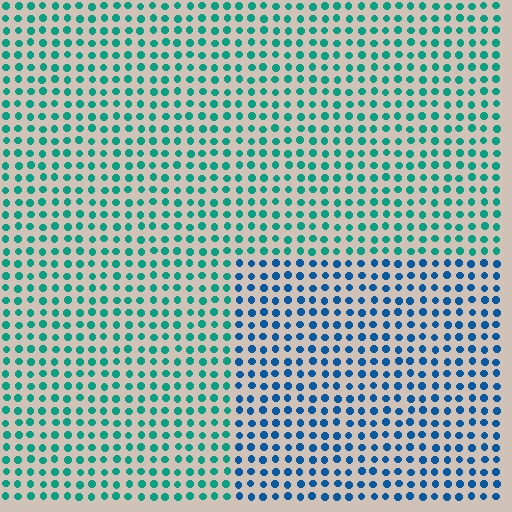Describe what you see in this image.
The image is filled with small teal elements in a uniform arrangement. A rectangle-shaped region is visible where the elements are tinted to a slightly different hue, forming a subtle color boundary.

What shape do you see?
I see a rectangle.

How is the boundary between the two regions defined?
The boundary is defined purely by a slight shift in hue (about 41 degrees). Spacing, size, and orientation are identical on both sides.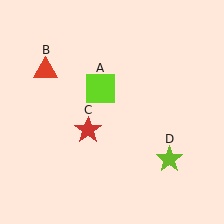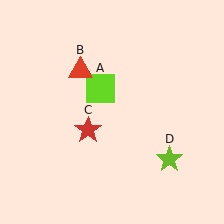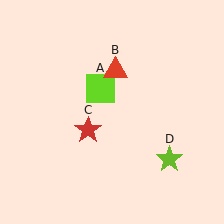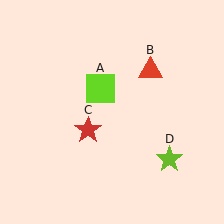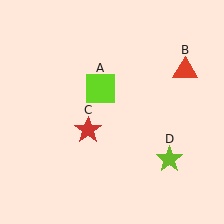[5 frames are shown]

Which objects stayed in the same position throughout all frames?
Lime square (object A) and red star (object C) and lime star (object D) remained stationary.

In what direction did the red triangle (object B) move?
The red triangle (object B) moved right.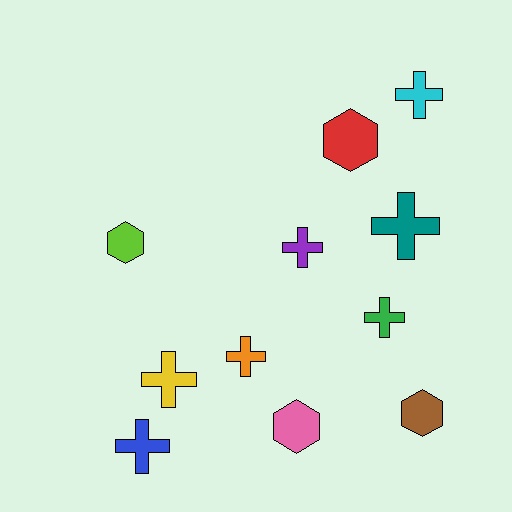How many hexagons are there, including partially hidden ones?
There are 4 hexagons.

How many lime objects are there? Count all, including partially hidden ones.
There is 1 lime object.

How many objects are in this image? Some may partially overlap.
There are 11 objects.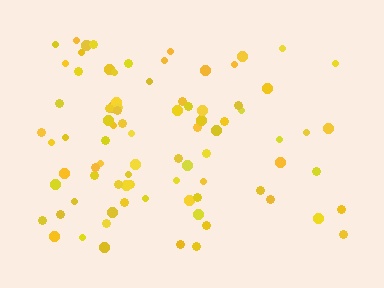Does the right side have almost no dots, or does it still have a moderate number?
Still a moderate number, just noticeably fewer than the left.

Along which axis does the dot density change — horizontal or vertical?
Horizontal.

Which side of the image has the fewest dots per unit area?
The right.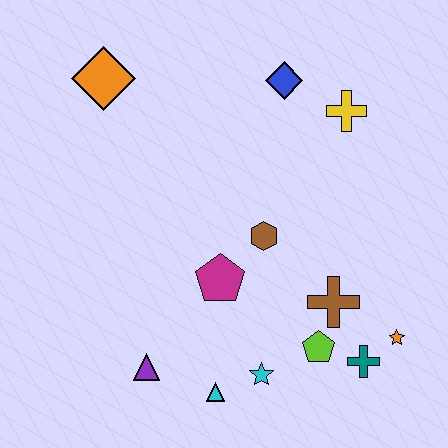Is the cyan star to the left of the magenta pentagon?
No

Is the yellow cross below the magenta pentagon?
No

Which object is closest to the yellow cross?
The blue diamond is closest to the yellow cross.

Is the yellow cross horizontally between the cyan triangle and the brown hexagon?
No